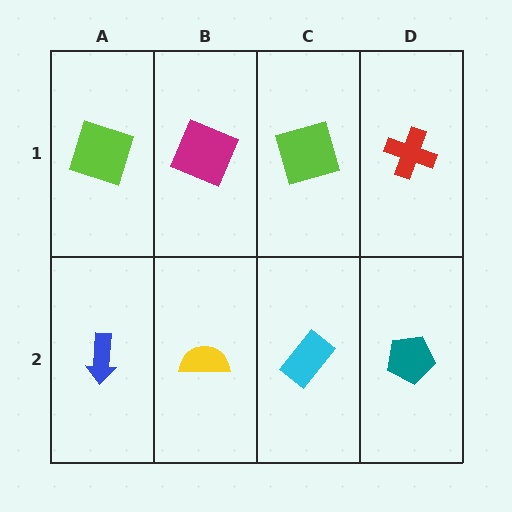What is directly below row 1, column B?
A yellow semicircle.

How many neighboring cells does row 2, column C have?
3.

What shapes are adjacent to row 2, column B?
A magenta square (row 1, column B), a blue arrow (row 2, column A), a cyan rectangle (row 2, column C).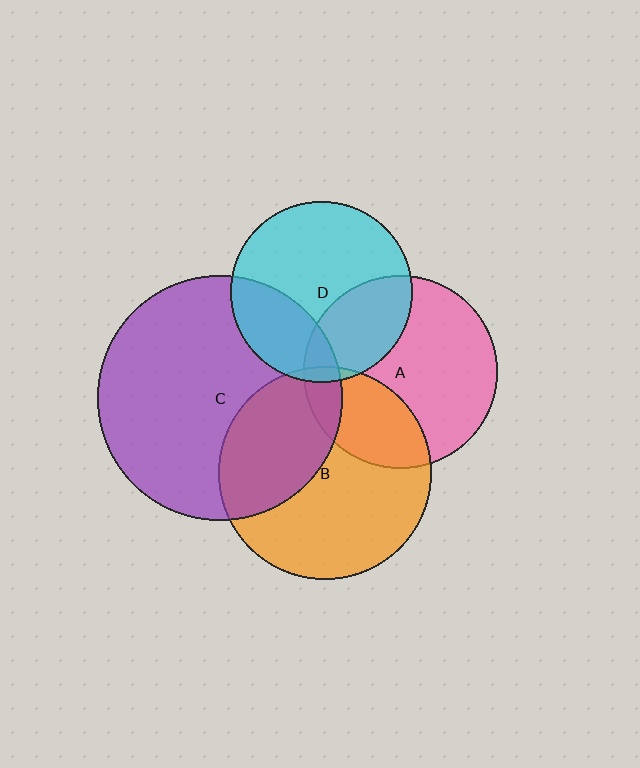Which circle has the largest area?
Circle C (purple).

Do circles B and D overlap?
Yes.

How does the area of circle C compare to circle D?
Approximately 1.8 times.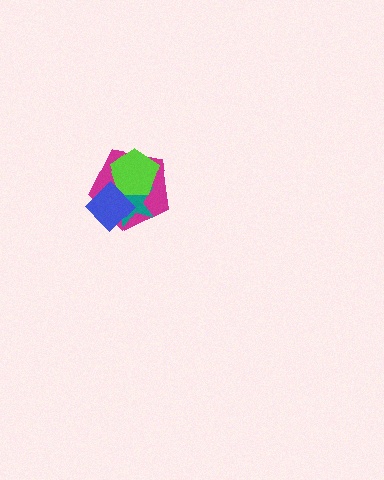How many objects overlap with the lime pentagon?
3 objects overlap with the lime pentagon.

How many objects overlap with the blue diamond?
3 objects overlap with the blue diamond.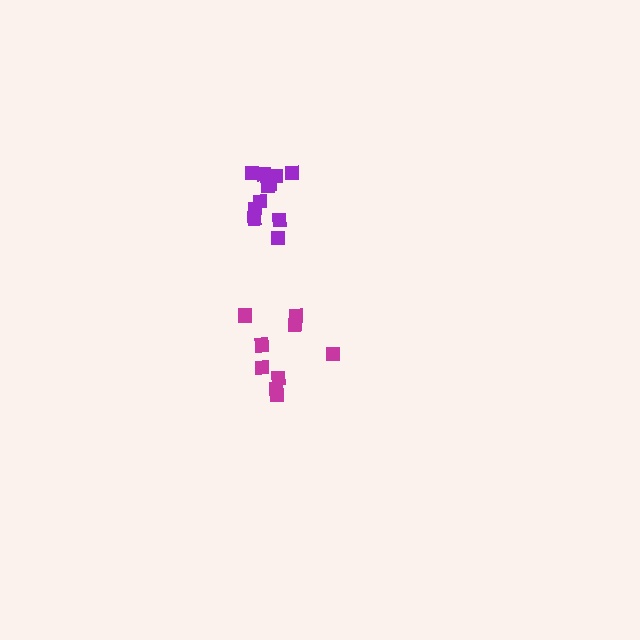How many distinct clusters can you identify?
There are 2 distinct clusters.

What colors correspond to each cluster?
The clusters are colored: purple, magenta.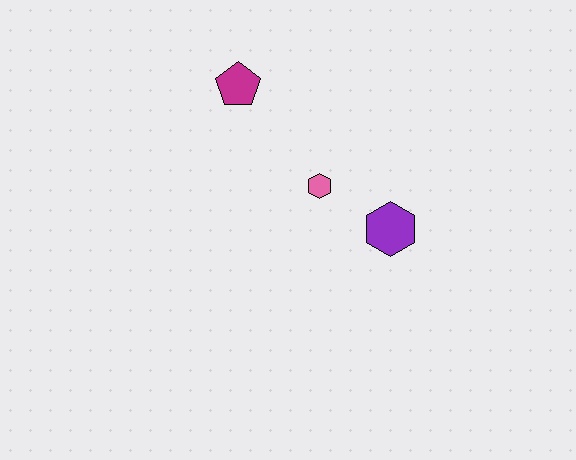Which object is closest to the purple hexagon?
The pink hexagon is closest to the purple hexagon.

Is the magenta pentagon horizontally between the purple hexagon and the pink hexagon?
No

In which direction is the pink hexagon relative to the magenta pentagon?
The pink hexagon is below the magenta pentagon.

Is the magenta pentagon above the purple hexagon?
Yes